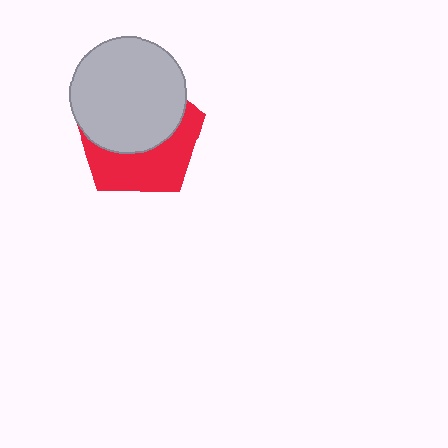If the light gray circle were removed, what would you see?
You would see the complete red pentagon.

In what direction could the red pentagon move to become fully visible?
The red pentagon could move down. That would shift it out from behind the light gray circle entirely.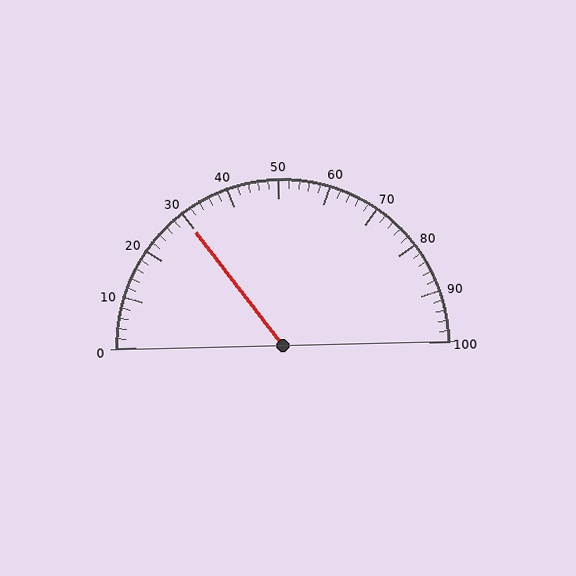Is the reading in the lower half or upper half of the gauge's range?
The reading is in the lower half of the range (0 to 100).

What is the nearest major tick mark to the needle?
The nearest major tick mark is 30.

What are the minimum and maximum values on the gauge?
The gauge ranges from 0 to 100.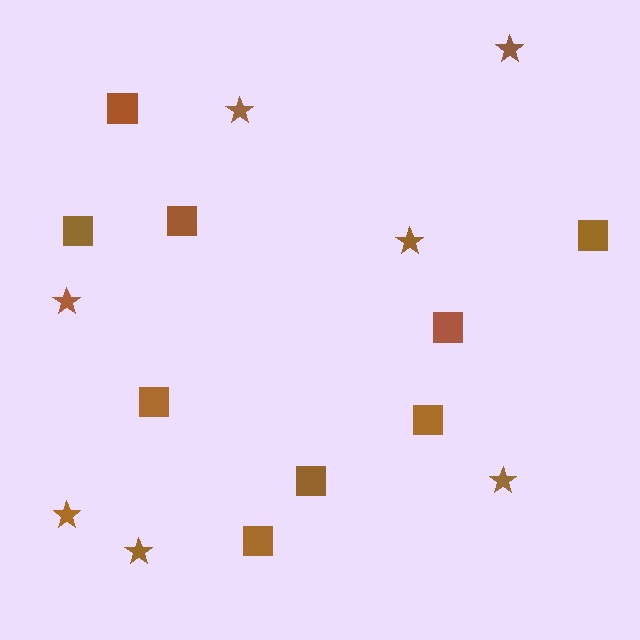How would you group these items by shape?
There are 2 groups: one group of squares (9) and one group of stars (7).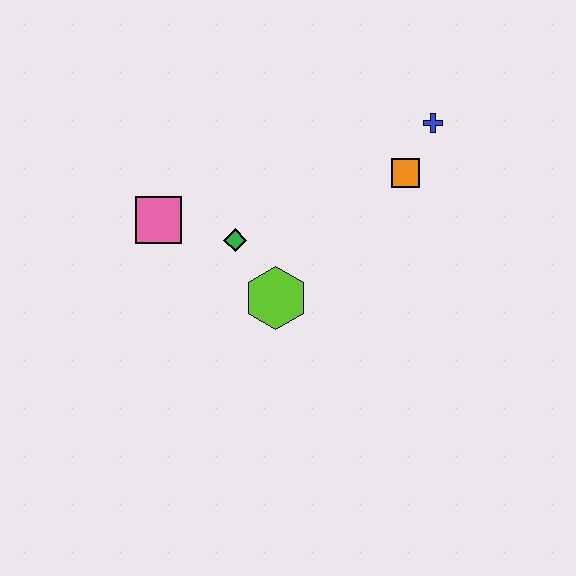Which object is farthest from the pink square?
The blue cross is farthest from the pink square.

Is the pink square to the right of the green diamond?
No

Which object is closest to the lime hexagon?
The green diamond is closest to the lime hexagon.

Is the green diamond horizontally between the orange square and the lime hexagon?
No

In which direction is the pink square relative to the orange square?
The pink square is to the left of the orange square.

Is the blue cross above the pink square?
Yes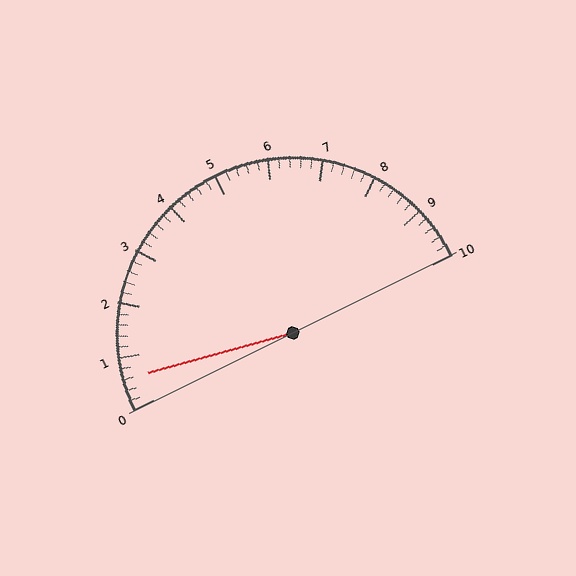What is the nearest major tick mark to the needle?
The nearest major tick mark is 1.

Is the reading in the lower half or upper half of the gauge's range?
The reading is in the lower half of the range (0 to 10).